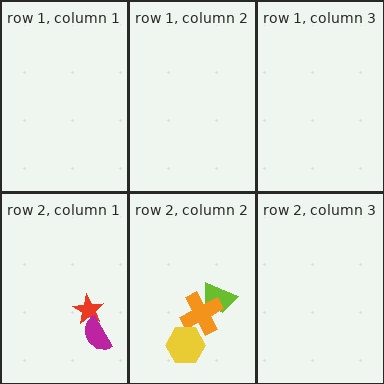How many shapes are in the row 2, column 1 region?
2.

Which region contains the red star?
The row 2, column 1 region.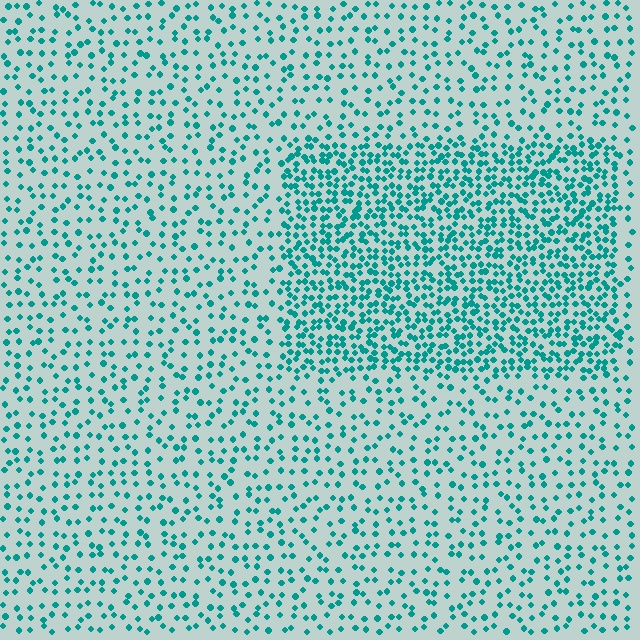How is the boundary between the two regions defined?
The boundary is defined by a change in element density (approximately 2.3x ratio). All elements are the same color, size, and shape.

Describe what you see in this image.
The image contains small teal elements arranged at two different densities. A rectangle-shaped region is visible where the elements are more densely packed than the surrounding area.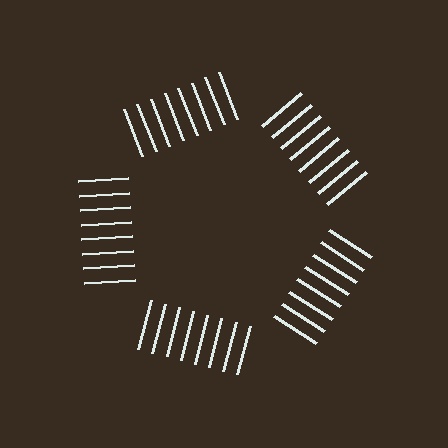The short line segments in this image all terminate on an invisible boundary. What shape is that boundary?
An illusory pentagon — the line segments terminate on its edges but no continuous stroke is drawn.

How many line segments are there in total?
40 — 8 along each of the 5 edges.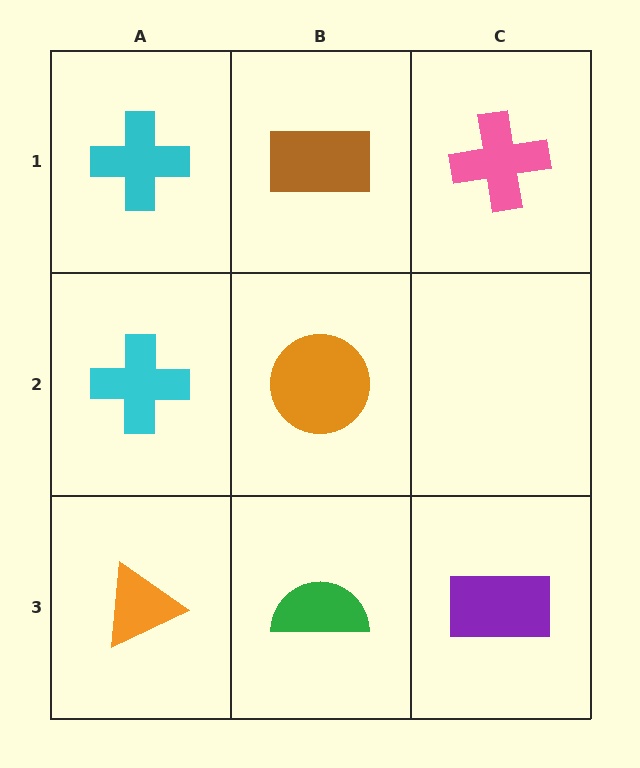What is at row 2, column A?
A cyan cross.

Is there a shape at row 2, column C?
No, that cell is empty.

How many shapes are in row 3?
3 shapes.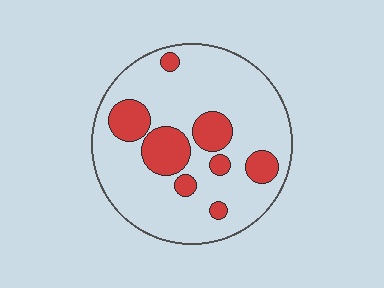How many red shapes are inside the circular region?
8.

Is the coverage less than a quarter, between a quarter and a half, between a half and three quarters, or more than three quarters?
Less than a quarter.